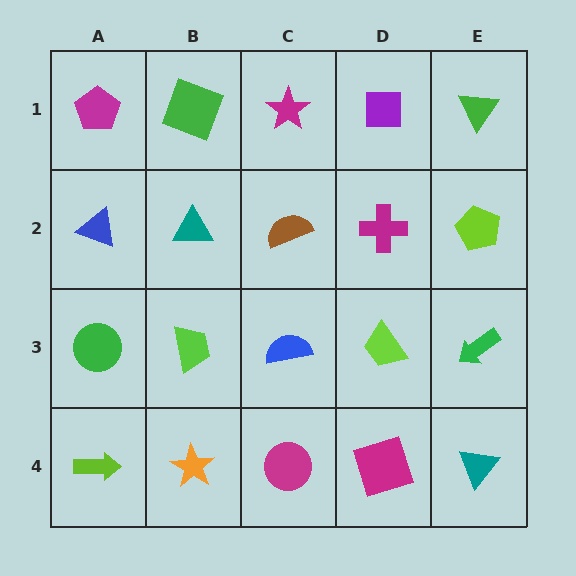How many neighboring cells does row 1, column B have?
3.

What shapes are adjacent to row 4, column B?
A lime trapezoid (row 3, column B), a lime arrow (row 4, column A), a magenta circle (row 4, column C).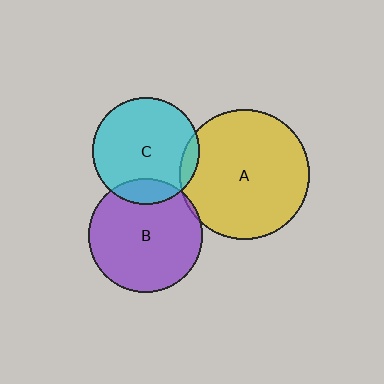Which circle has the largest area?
Circle A (yellow).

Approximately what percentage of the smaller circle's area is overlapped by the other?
Approximately 10%.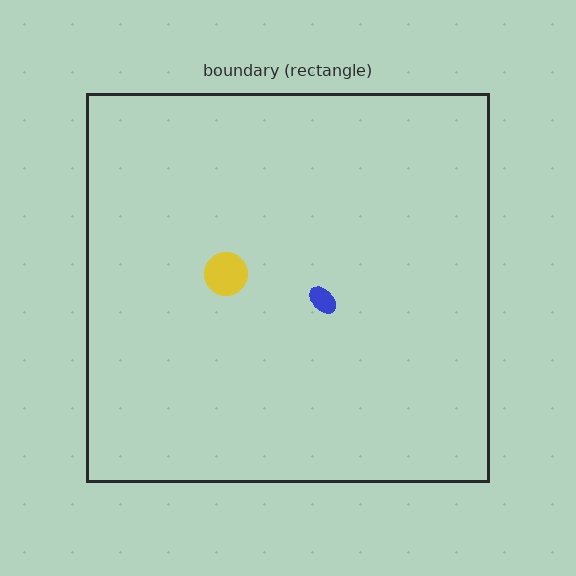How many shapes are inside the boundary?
2 inside, 0 outside.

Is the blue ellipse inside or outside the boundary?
Inside.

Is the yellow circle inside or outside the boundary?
Inside.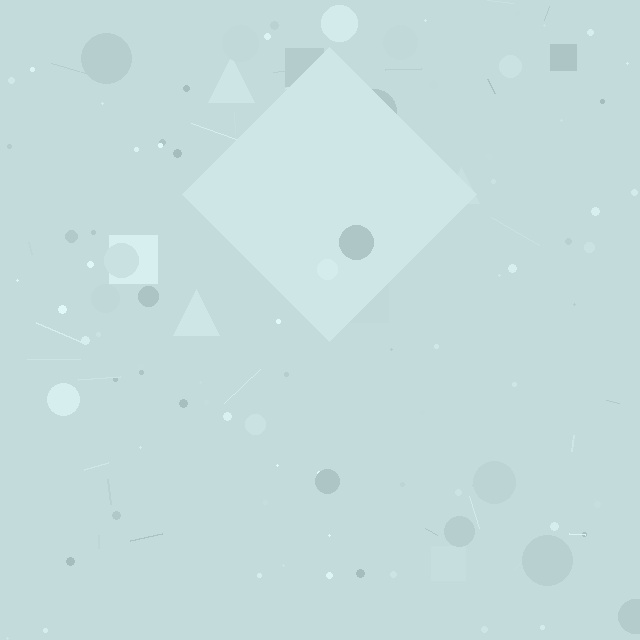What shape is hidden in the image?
A diamond is hidden in the image.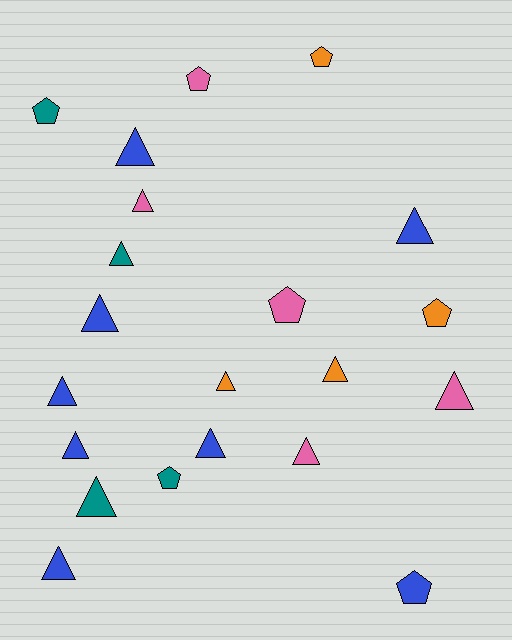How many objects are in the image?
There are 21 objects.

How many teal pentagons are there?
There are 2 teal pentagons.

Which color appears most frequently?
Blue, with 8 objects.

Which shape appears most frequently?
Triangle, with 14 objects.